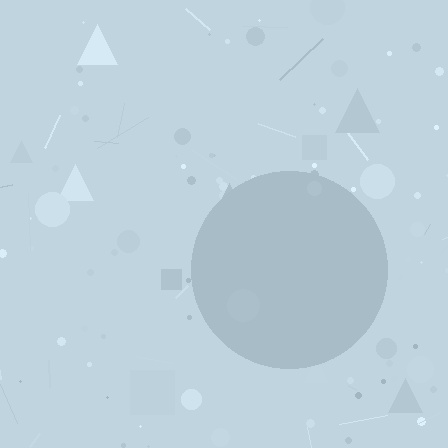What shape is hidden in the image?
A circle is hidden in the image.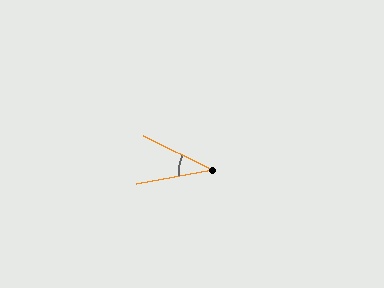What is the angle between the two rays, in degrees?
Approximately 36 degrees.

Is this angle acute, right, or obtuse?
It is acute.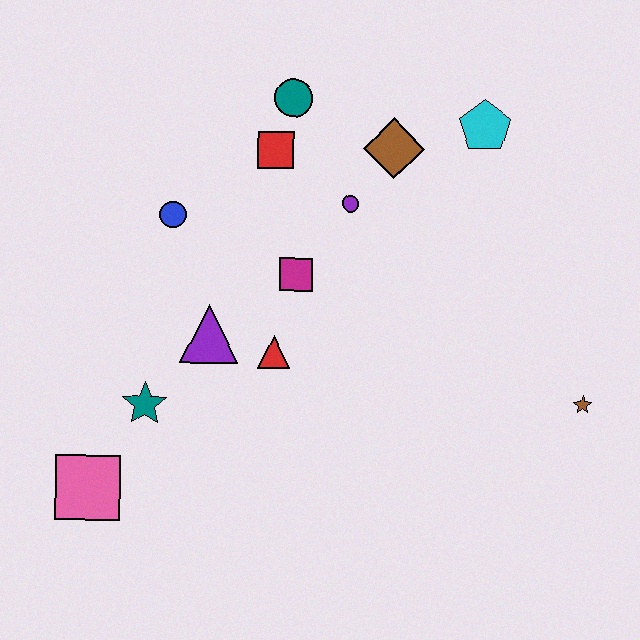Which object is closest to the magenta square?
The red triangle is closest to the magenta square.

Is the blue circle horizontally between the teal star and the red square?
Yes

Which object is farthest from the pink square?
The cyan pentagon is farthest from the pink square.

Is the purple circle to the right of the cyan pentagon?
No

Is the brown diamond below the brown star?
No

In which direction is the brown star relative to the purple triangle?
The brown star is to the right of the purple triangle.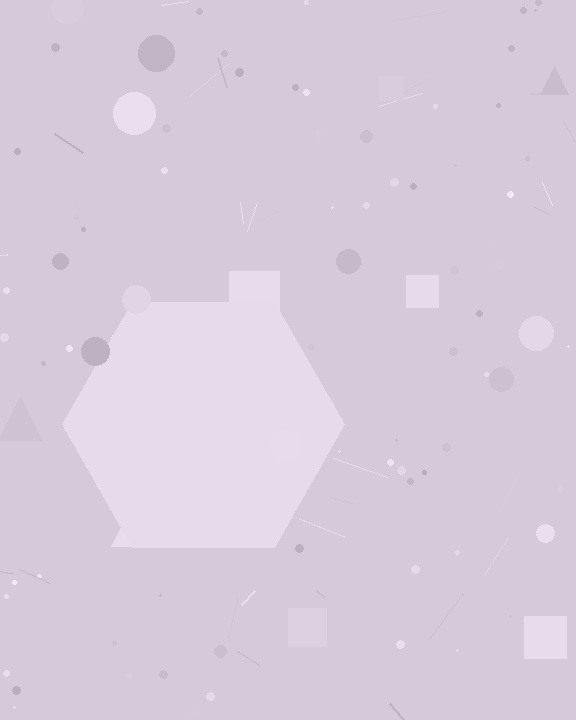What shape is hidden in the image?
A hexagon is hidden in the image.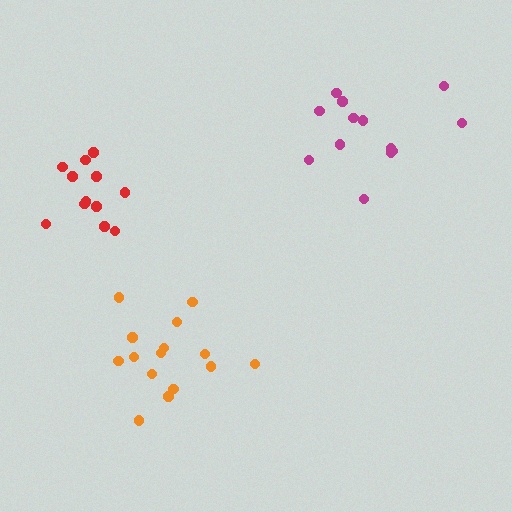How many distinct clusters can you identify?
There are 3 distinct clusters.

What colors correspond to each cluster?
The clusters are colored: orange, magenta, red.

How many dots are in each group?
Group 1: 15 dots, Group 2: 13 dots, Group 3: 12 dots (40 total).